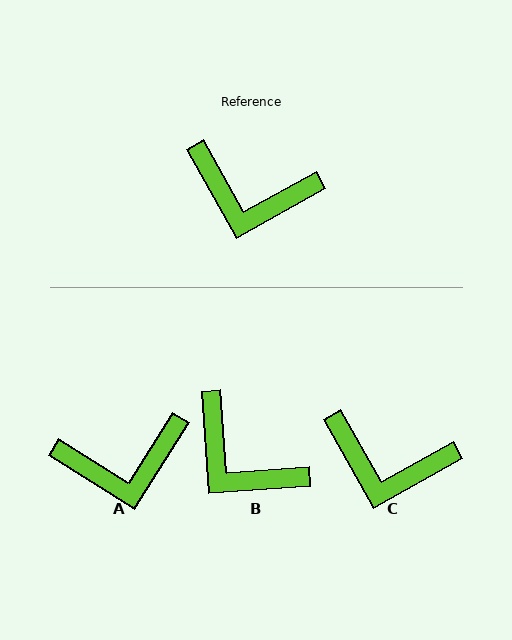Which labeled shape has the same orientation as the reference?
C.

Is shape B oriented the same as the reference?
No, it is off by about 25 degrees.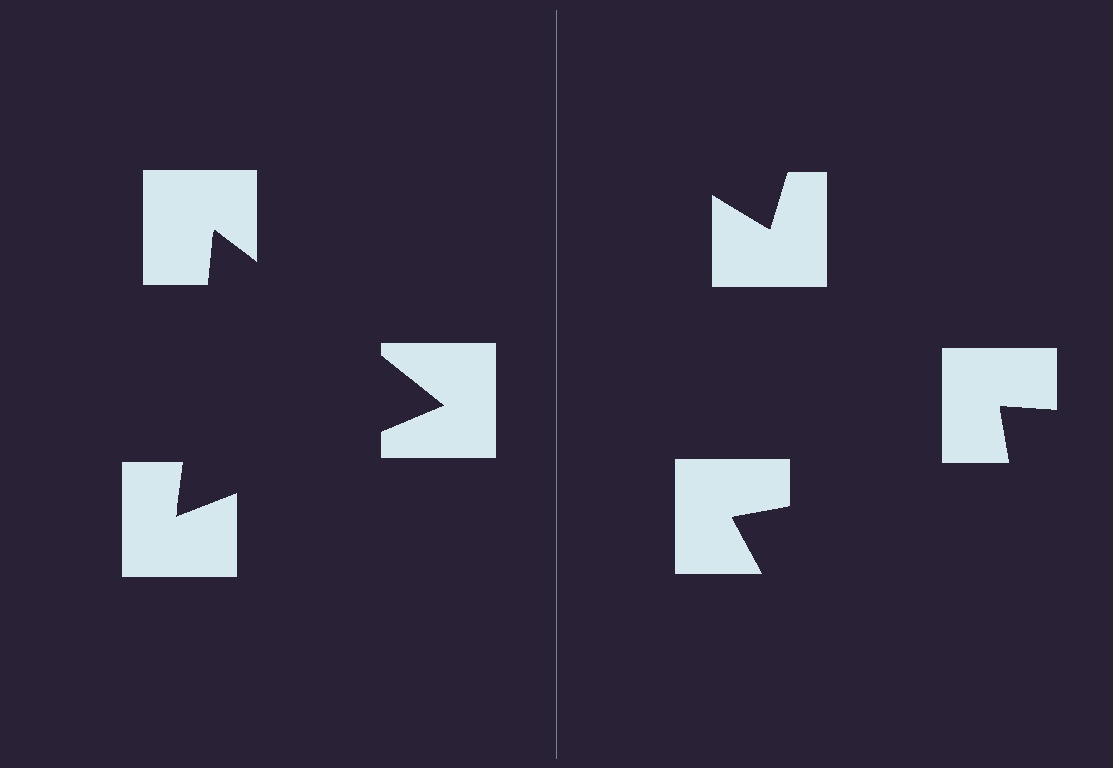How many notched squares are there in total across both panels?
6 — 3 on each side.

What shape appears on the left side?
An illusory triangle.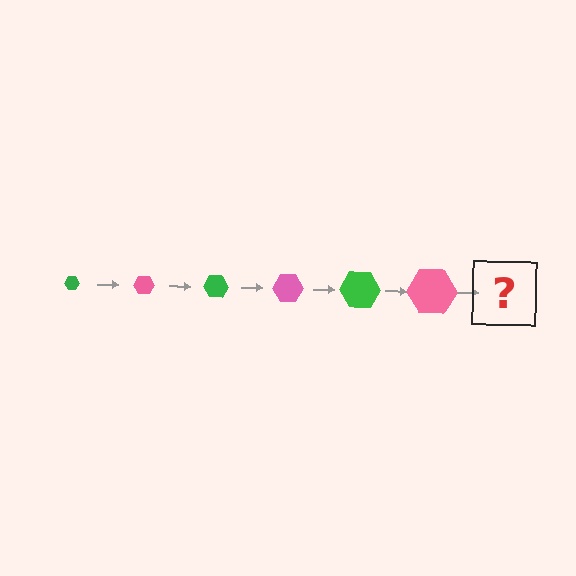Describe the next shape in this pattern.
It should be a green hexagon, larger than the previous one.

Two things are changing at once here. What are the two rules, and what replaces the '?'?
The two rules are that the hexagon grows larger each step and the color cycles through green and pink. The '?' should be a green hexagon, larger than the previous one.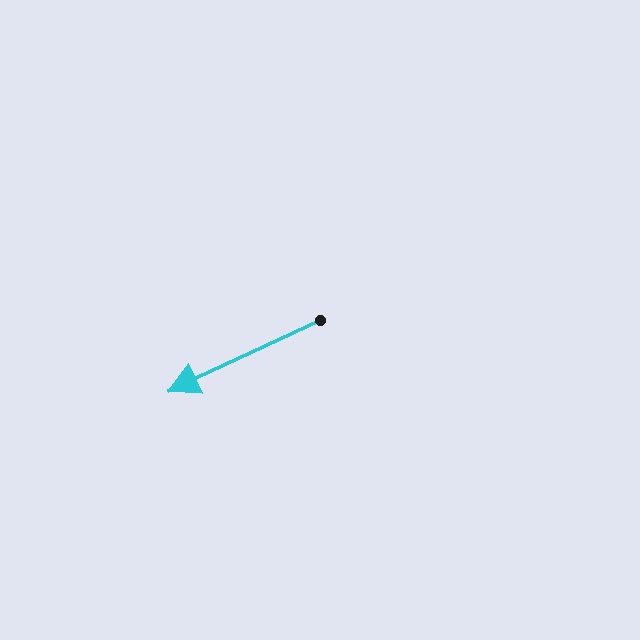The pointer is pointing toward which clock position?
Roughly 8 o'clock.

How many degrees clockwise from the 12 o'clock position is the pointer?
Approximately 245 degrees.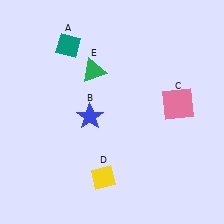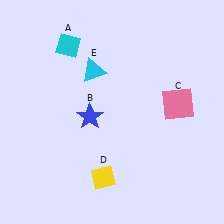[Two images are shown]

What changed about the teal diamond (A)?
In Image 1, A is teal. In Image 2, it changed to cyan.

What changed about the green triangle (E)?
In Image 1, E is green. In Image 2, it changed to cyan.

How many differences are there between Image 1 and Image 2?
There are 2 differences between the two images.